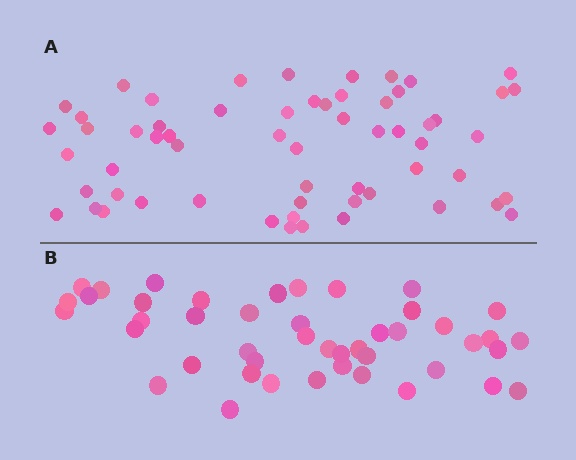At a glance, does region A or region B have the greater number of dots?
Region A (the top region) has more dots.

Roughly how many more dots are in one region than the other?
Region A has approximately 15 more dots than region B.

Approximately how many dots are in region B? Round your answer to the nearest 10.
About 40 dots. (The exact count is 45, which rounds to 40.)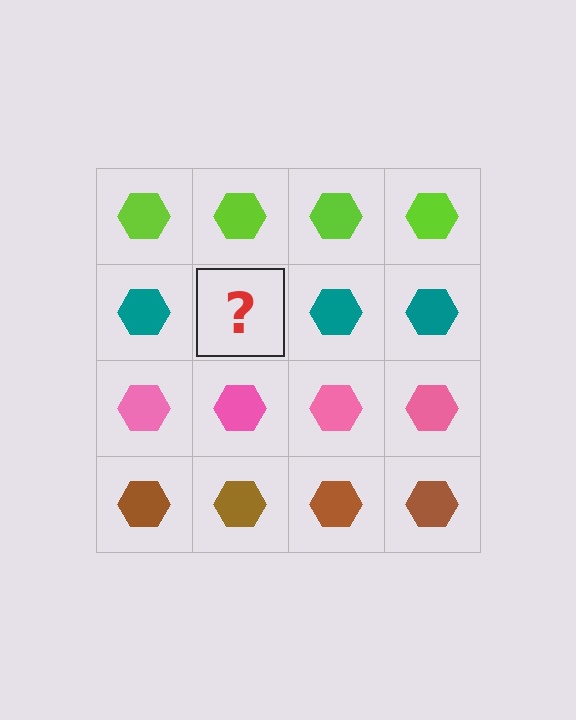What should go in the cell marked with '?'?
The missing cell should contain a teal hexagon.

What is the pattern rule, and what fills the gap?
The rule is that each row has a consistent color. The gap should be filled with a teal hexagon.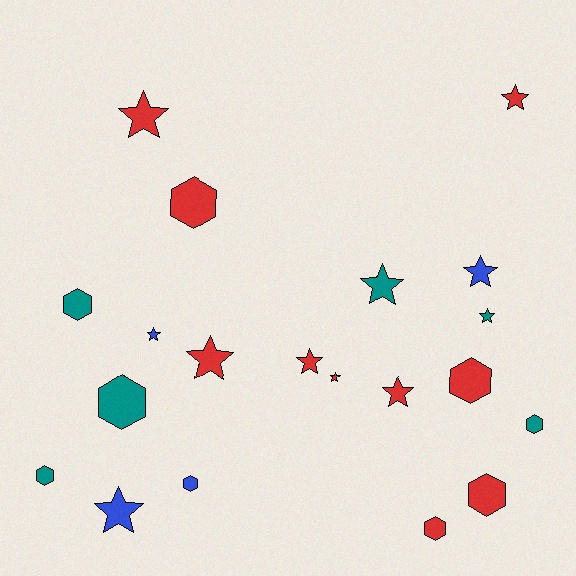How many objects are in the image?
There are 20 objects.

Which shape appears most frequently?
Star, with 11 objects.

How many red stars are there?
There are 6 red stars.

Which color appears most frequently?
Red, with 10 objects.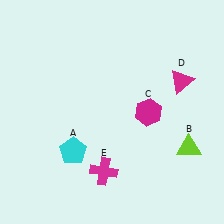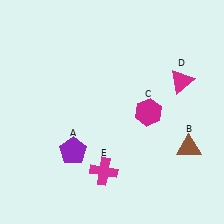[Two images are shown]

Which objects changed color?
A changed from cyan to purple. B changed from lime to brown.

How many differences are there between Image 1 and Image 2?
There are 2 differences between the two images.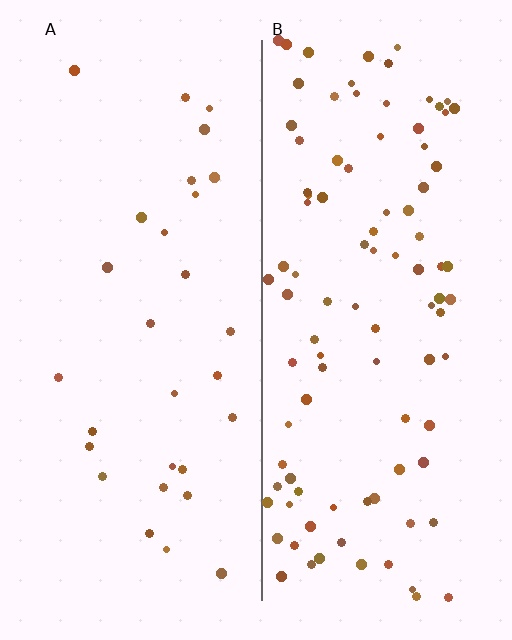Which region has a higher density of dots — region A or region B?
B (the right).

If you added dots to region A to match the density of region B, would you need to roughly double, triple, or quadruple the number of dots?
Approximately triple.